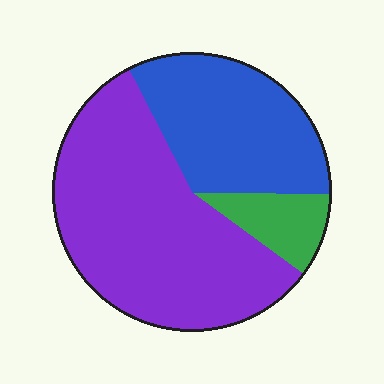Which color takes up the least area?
Green, at roughly 10%.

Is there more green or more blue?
Blue.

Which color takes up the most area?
Purple, at roughly 55%.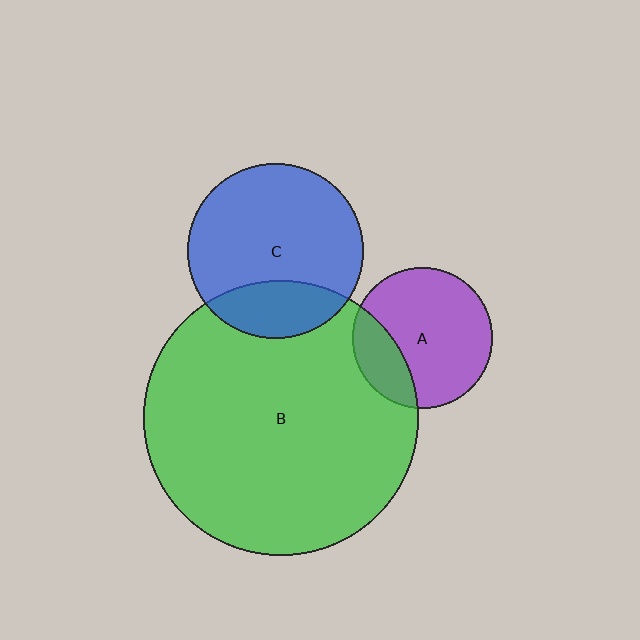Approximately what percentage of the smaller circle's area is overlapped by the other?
Approximately 25%.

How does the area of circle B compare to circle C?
Approximately 2.5 times.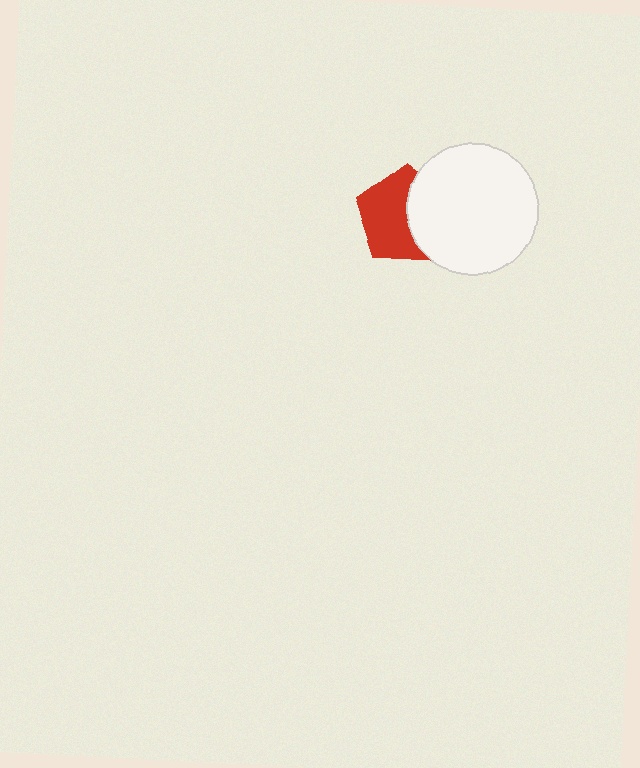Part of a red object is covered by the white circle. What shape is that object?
It is a pentagon.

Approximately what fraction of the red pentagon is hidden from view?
Roughly 40% of the red pentagon is hidden behind the white circle.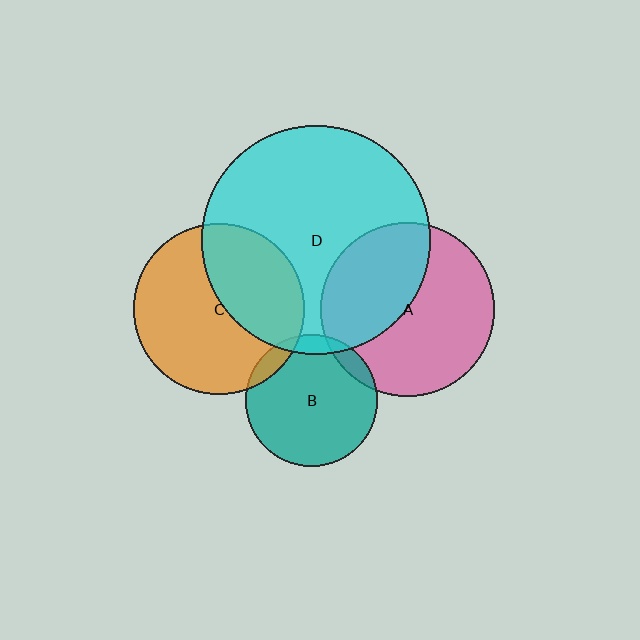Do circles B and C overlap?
Yes.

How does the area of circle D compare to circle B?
Approximately 3.0 times.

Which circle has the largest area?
Circle D (cyan).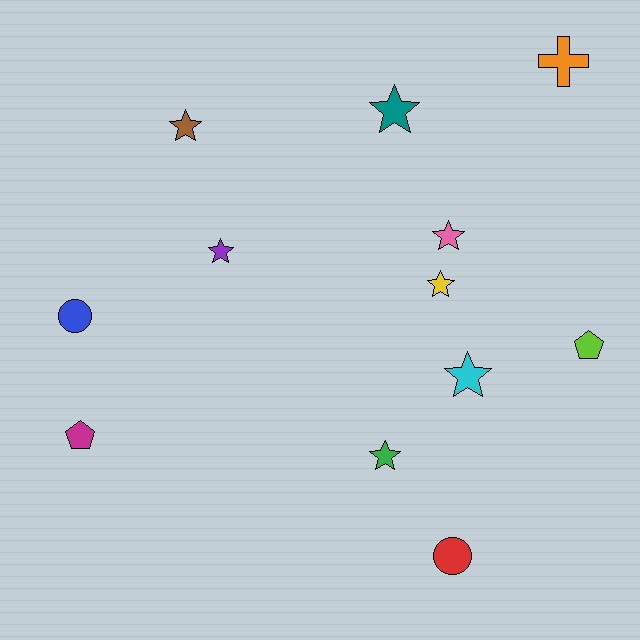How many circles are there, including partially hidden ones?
There are 2 circles.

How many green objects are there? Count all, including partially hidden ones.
There is 1 green object.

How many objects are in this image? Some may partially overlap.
There are 12 objects.